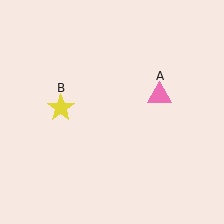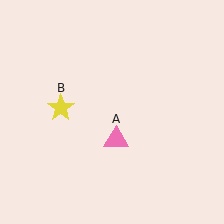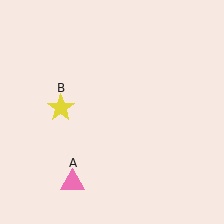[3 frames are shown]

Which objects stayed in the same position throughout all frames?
Yellow star (object B) remained stationary.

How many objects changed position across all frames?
1 object changed position: pink triangle (object A).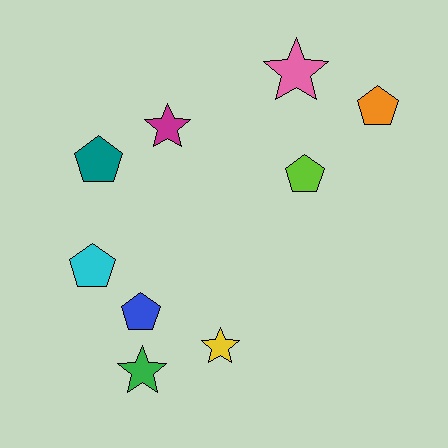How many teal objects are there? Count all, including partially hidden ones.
There is 1 teal object.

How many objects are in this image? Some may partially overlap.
There are 9 objects.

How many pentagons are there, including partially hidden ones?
There are 5 pentagons.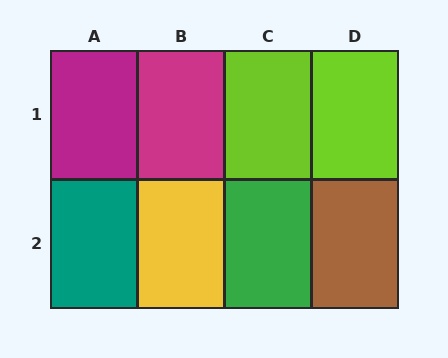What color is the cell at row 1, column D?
Lime.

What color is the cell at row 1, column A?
Magenta.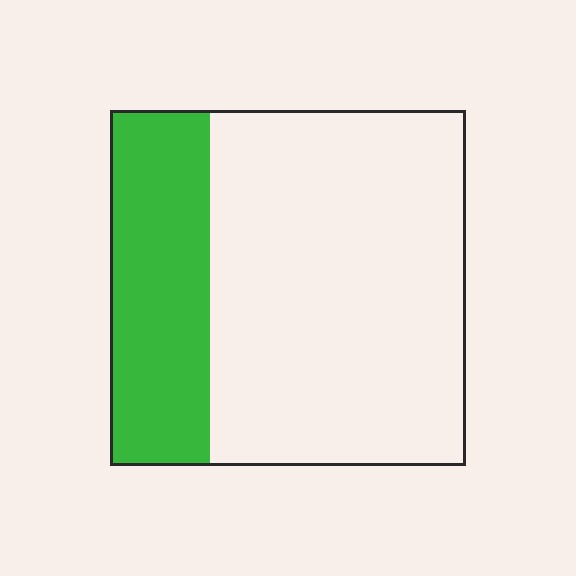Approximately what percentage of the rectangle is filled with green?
Approximately 30%.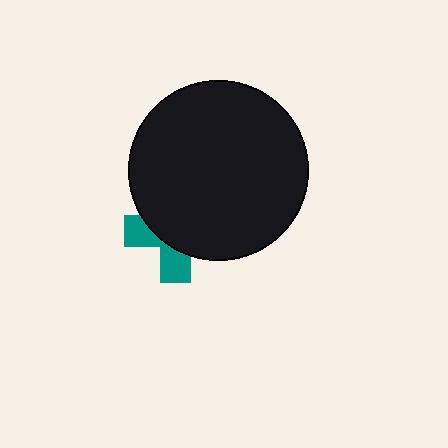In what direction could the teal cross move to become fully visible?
The teal cross could move down. That would shift it out from behind the black circle entirely.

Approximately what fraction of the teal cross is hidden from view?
Roughly 64% of the teal cross is hidden behind the black circle.